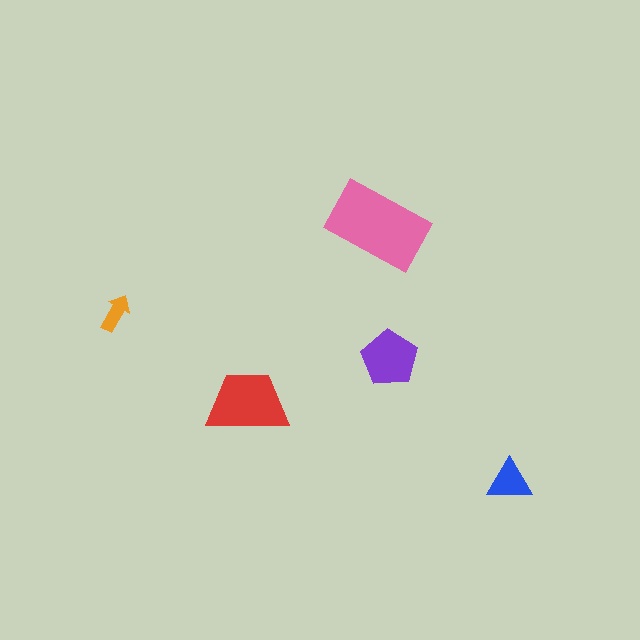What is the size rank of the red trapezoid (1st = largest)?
2nd.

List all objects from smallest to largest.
The orange arrow, the blue triangle, the purple pentagon, the red trapezoid, the pink rectangle.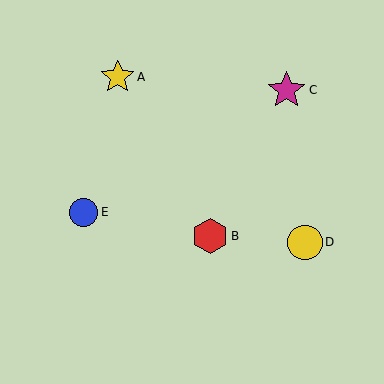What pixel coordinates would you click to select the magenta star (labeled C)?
Click at (287, 90) to select the magenta star C.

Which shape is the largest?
The magenta star (labeled C) is the largest.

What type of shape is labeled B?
Shape B is a red hexagon.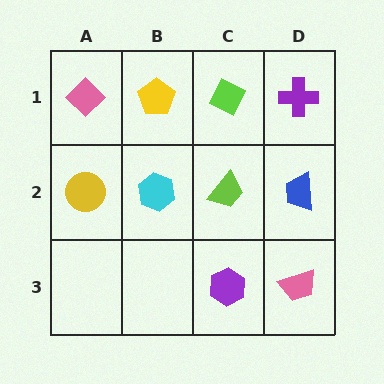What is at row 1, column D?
A purple cross.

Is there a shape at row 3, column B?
No, that cell is empty.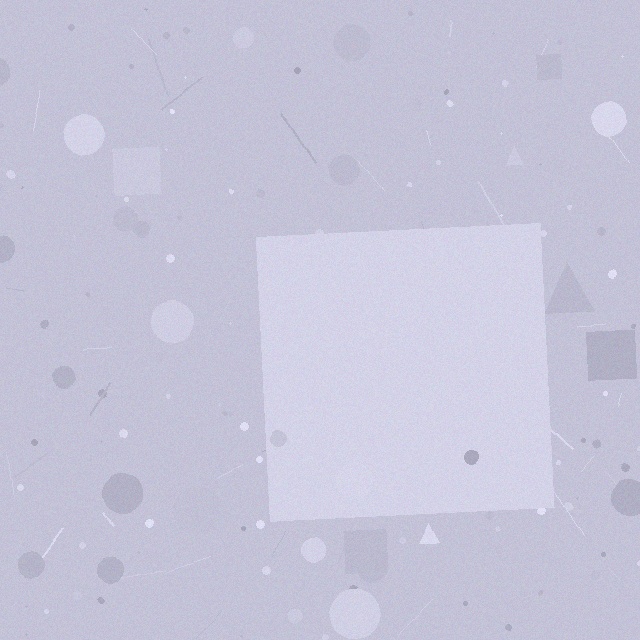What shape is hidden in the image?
A square is hidden in the image.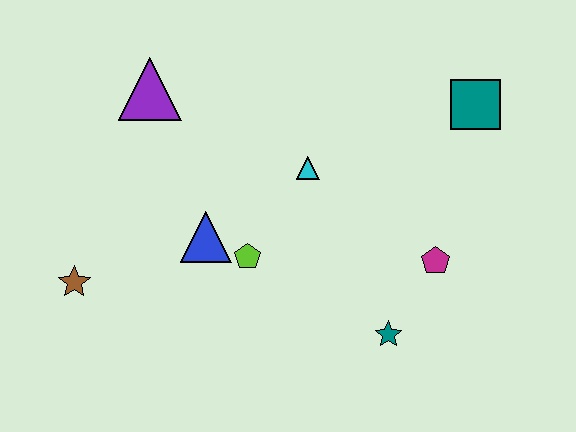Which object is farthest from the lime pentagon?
The teal square is farthest from the lime pentagon.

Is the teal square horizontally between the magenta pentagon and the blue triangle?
No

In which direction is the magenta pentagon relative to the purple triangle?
The magenta pentagon is to the right of the purple triangle.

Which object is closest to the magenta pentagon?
The teal star is closest to the magenta pentagon.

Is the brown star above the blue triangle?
No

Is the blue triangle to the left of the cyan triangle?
Yes